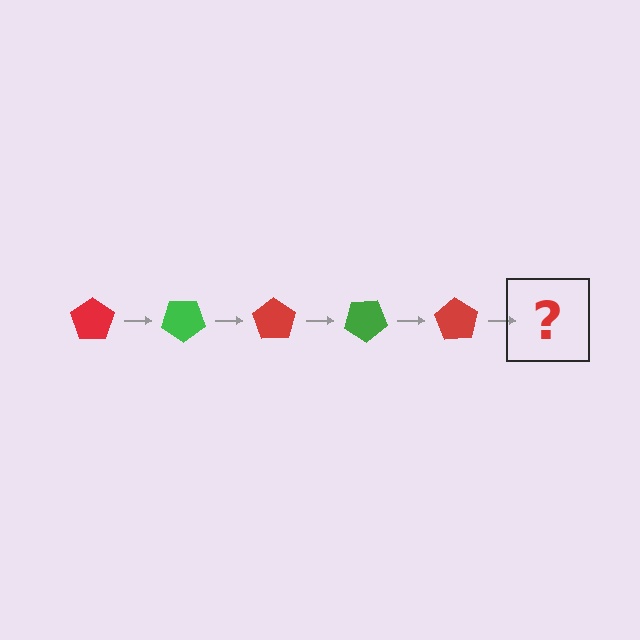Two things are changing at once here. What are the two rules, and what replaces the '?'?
The two rules are that it rotates 35 degrees each step and the color cycles through red and green. The '?' should be a green pentagon, rotated 175 degrees from the start.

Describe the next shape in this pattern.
It should be a green pentagon, rotated 175 degrees from the start.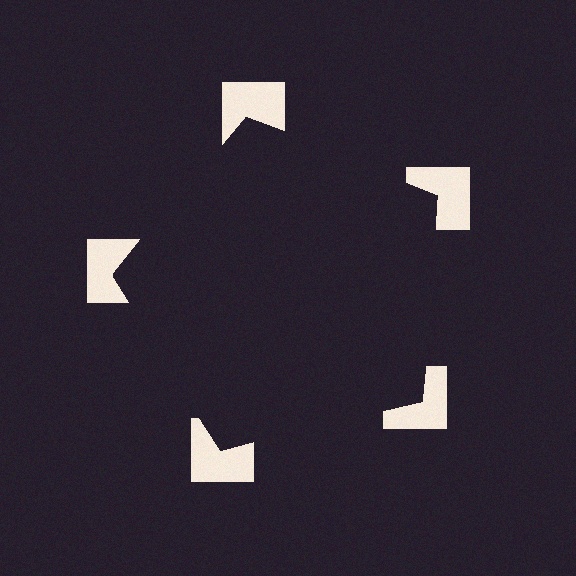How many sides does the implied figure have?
5 sides.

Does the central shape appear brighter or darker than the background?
It typically appears slightly darker than the background, even though no actual brightness change is drawn.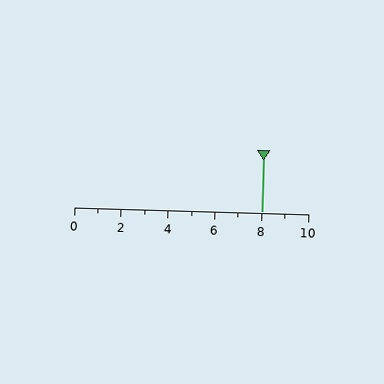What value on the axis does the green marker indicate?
The marker indicates approximately 8.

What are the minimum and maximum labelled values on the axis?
The axis runs from 0 to 10.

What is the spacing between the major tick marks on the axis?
The major ticks are spaced 2 apart.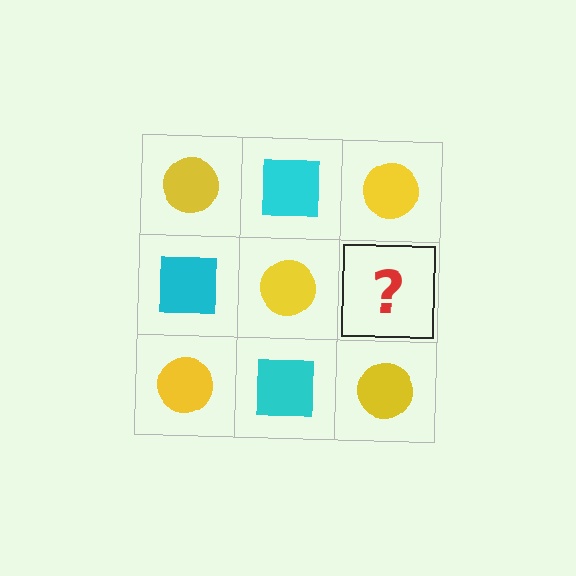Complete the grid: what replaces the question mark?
The question mark should be replaced with a cyan square.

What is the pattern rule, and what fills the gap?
The rule is that it alternates yellow circle and cyan square in a checkerboard pattern. The gap should be filled with a cyan square.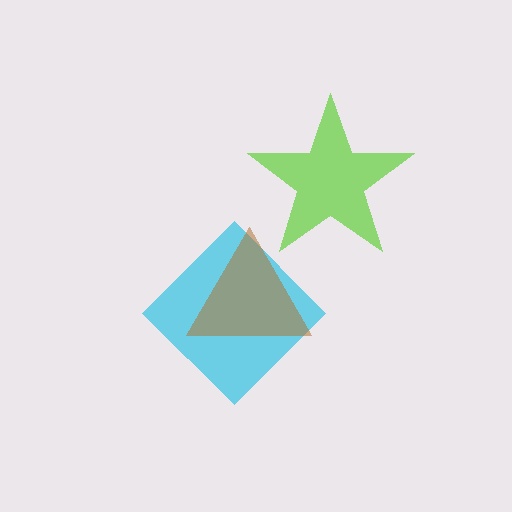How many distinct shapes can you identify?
There are 3 distinct shapes: a lime star, a cyan diamond, a brown triangle.